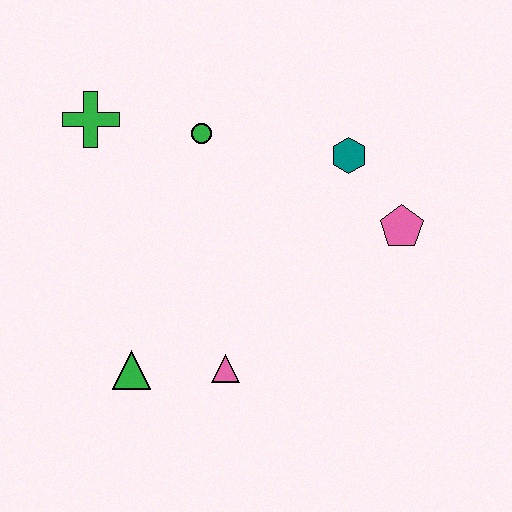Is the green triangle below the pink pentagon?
Yes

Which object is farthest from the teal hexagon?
The green triangle is farthest from the teal hexagon.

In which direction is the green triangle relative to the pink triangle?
The green triangle is to the left of the pink triangle.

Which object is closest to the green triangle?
The pink triangle is closest to the green triangle.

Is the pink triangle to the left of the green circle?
No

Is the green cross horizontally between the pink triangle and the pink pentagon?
No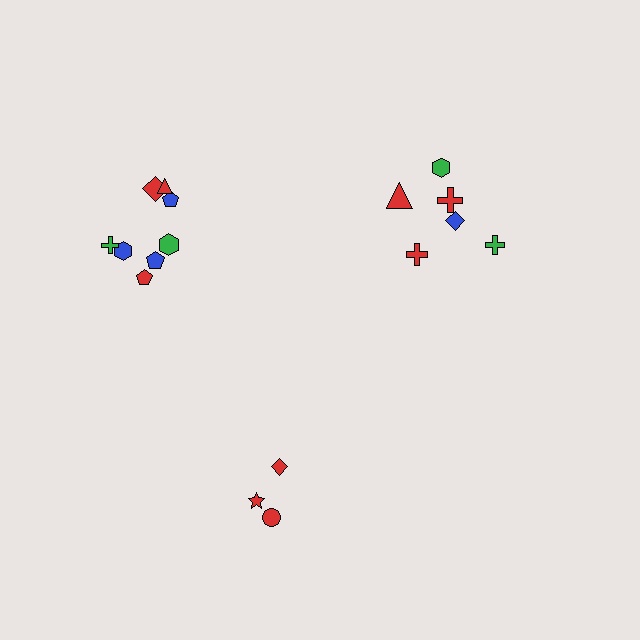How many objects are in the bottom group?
There are 3 objects.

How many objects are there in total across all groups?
There are 17 objects.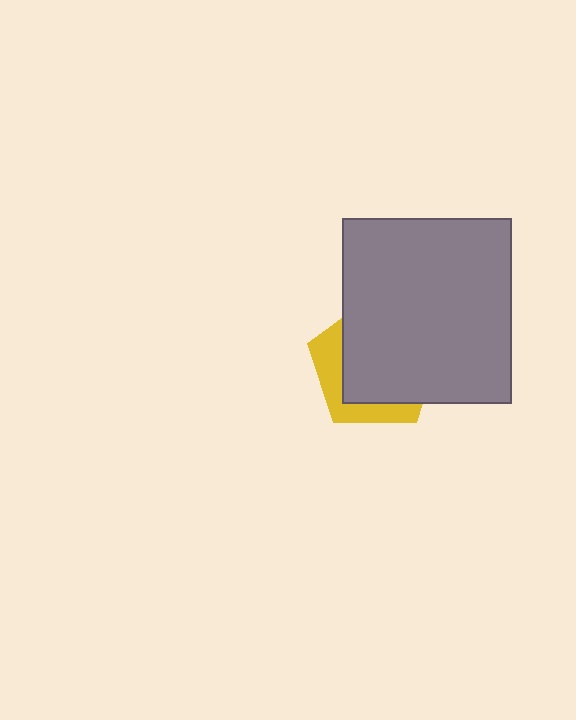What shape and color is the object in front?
The object in front is a gray rectangle.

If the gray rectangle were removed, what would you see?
You would see the complete yellow pentagon.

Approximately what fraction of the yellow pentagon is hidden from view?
Roughly 69% of the yellow pentagon is hidden behind the gray rectangle.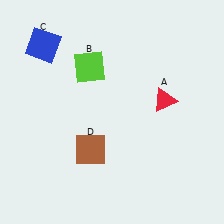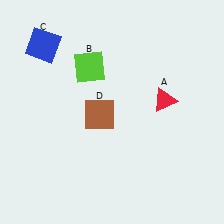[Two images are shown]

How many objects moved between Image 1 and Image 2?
1 object moved between the two images.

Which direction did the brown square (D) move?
The brown square (D) moved up.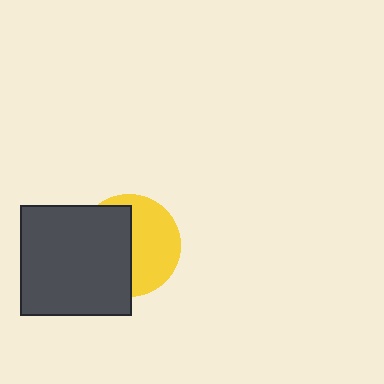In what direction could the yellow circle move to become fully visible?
The yellow circle could move right. That would shift it out from behind the dark gray square entirely.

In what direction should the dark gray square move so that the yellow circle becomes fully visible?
The dark gray square should move left. That is the shortest direction to clear the overlap and leave the yellow circle fully visible.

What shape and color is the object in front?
The object in front is a dark gray square.